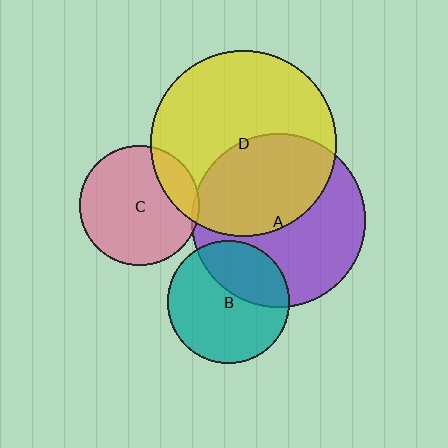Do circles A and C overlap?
Yes.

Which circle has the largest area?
Circle D (yellow).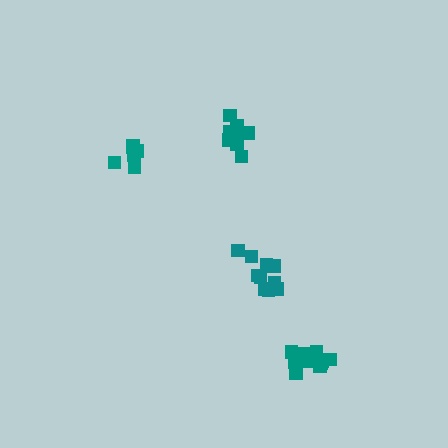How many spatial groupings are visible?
There are 4 spatial groupings.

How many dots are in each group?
Group 1: 10 dots, Group 2: 7 dots, Group 3: 13 dots, Group 4: 8 dots (38 total).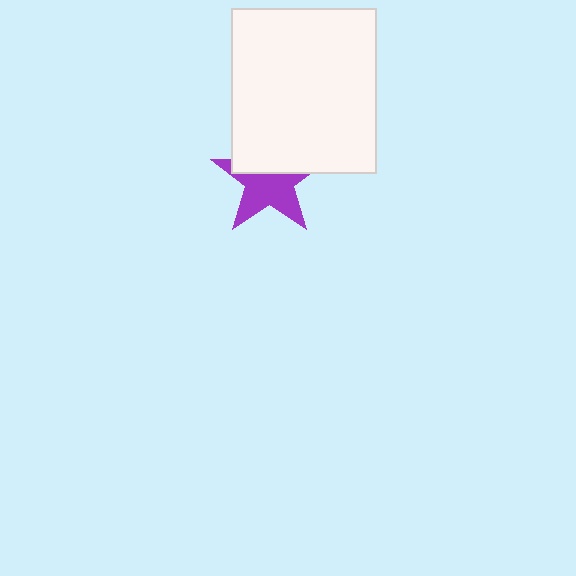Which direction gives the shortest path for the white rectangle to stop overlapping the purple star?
Moving up gives the shortest separation.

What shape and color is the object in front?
The object in front is a white rectangle.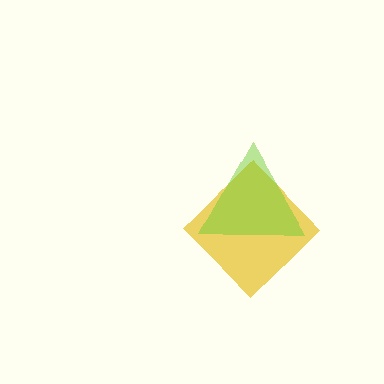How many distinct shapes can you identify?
There are 2 distinct shapes: a yellow diamond, a lime triangle.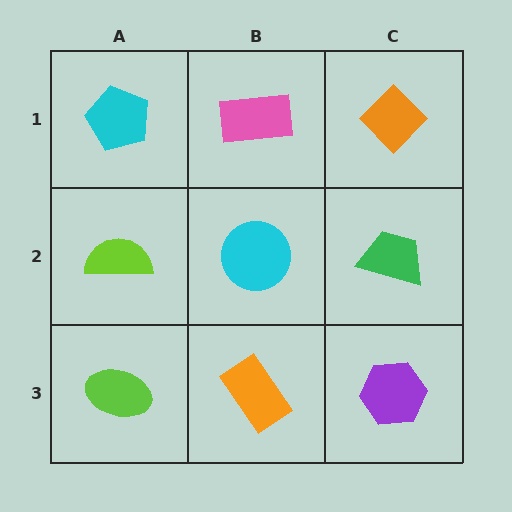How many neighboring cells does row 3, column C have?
2.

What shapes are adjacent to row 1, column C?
A green trapezoid (row 2, column C), a pink rectangle (row 1, column B).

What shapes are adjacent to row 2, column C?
An orange diamond (row 1, column C), a purple hexagon (row 3, column C), a cyan circle (row 2, column B).